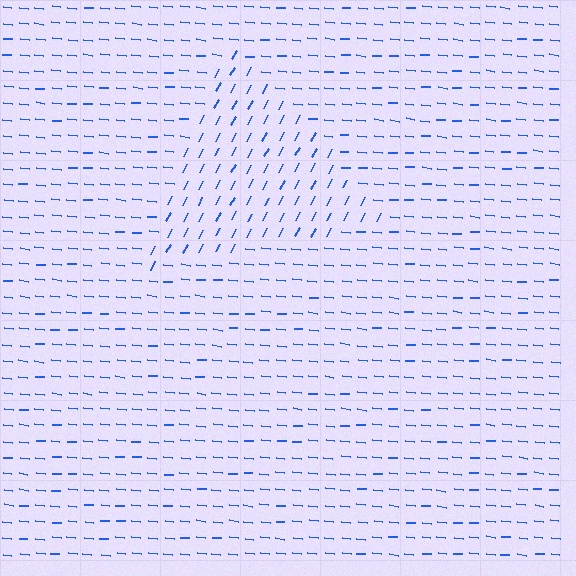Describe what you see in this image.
The image is filled with small blue line segments. A triangle region in the image has lines oriented differently from the surrounding lines, creating a visible texture boundary.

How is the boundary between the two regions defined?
The boundary is defined purely by a change in line orientation (approximately 68 degrees difference). All lines are the same color and thickness.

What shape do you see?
I see a triangle.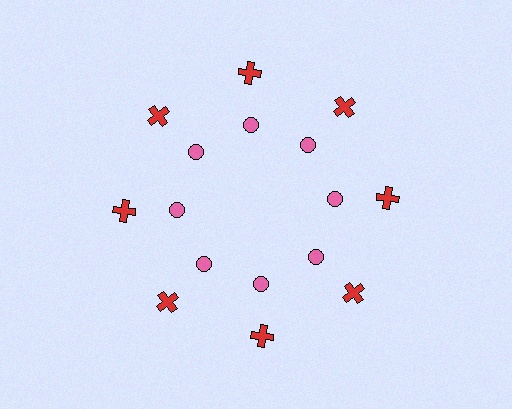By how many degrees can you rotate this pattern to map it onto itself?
The pattern maps onto itself every 45 degrees of rotation.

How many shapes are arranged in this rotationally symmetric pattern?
There are 16 shapes, arranged in 8 groups of 2.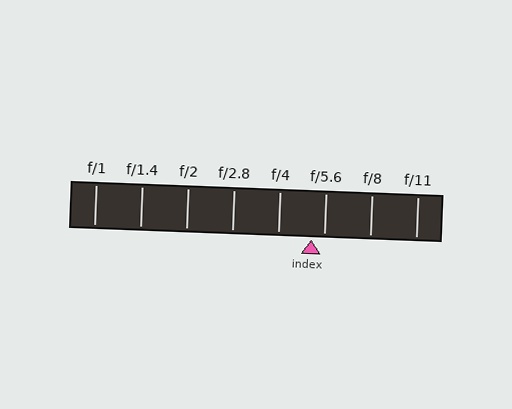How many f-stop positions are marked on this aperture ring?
There are 8 f-stop positions marked.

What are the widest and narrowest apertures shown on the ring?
The widest aperture shown is f/1 and the narrowest is f/11.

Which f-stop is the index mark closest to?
The index mark is closest to f/5.6.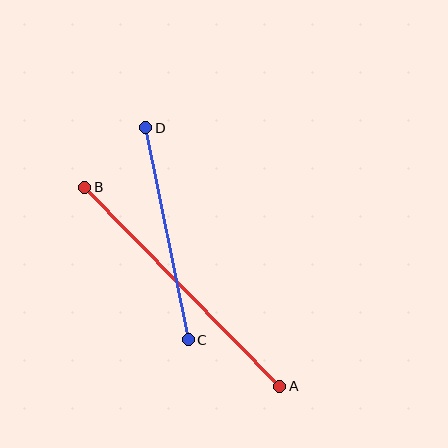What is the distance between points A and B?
The distance is approximately 279 pixels.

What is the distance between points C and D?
The distance is approximately 216 pixels.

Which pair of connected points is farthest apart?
Points A and B are farthest apart.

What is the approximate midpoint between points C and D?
The midpoint is at approximately (167, 234) pixels.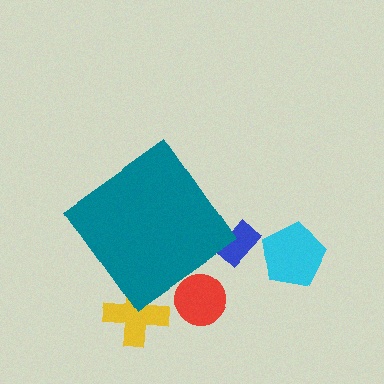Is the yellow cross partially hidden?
Yes, the yellow cross is partially hidden behind the teal diamond.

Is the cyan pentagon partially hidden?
No, the cyan pentagon is fully visible.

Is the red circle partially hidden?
Yes, the red circle is partially hidden behind the teal diamond.